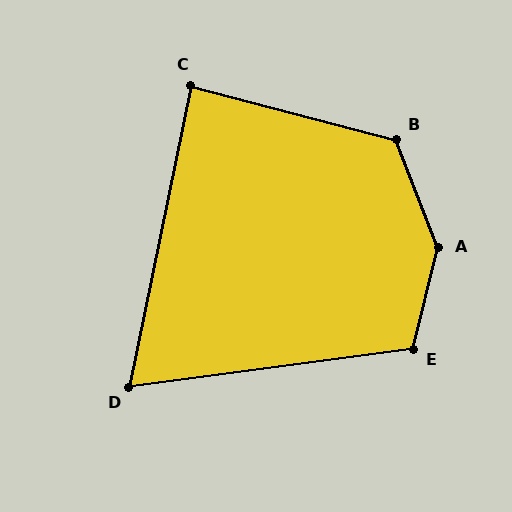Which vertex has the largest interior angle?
A, at approximately 145 degrees.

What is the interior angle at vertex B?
Approximately 126 degrees (obtuse).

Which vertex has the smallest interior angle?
D, at approximately 71 degrees.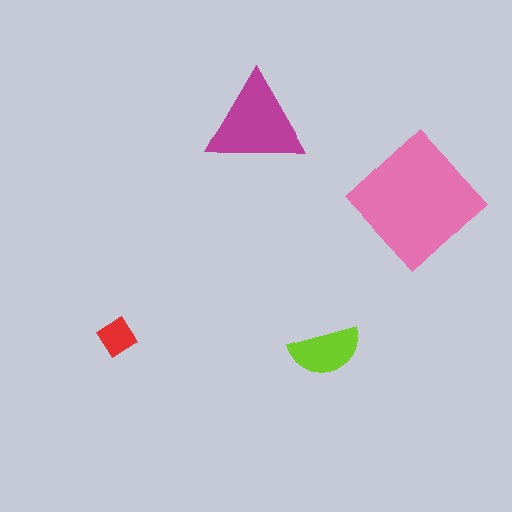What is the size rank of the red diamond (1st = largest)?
4th.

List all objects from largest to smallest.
The pink diamond, the magenta triangle, the lime semicircle, the red diamond.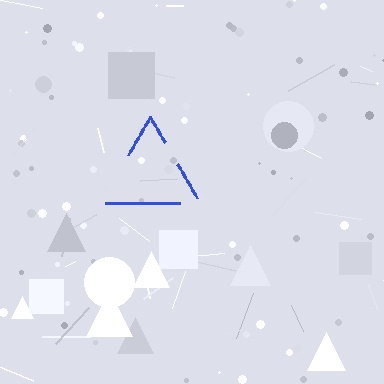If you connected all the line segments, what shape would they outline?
They would outline a triangle.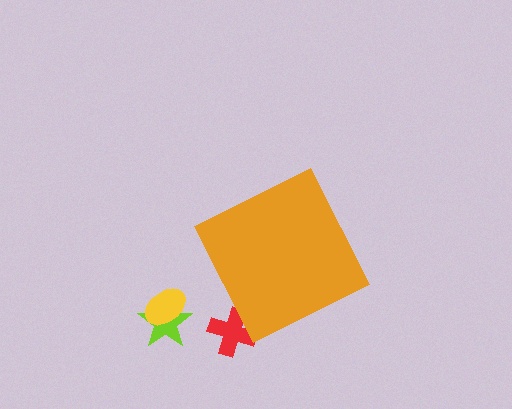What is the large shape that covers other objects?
An orange diamond.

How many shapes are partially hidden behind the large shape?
1 shape is partially hidden.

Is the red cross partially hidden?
Yes, the red cross is partially hidden behind the orange diamond.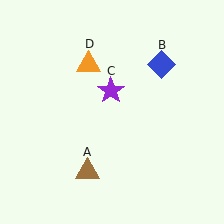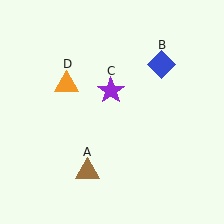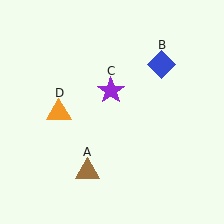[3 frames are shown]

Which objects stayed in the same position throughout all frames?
Brown triangle (object A) and blue diamond (object B) and purple star (object C) remained stationary.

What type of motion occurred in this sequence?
The orange triangle (object D) rotated counterclockwise around the center of the scene.